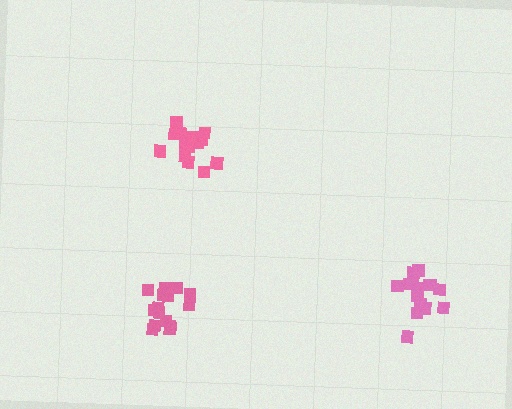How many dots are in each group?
Group 1: 15 dots, Group 2: 16 dots, Group 3: 16 dots (47 total).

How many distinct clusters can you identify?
There are 3 distinct clusters.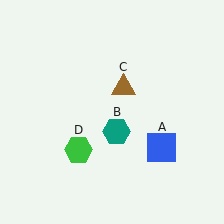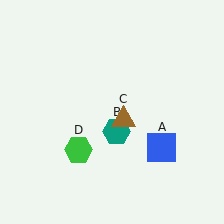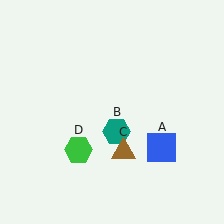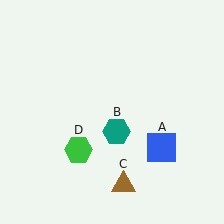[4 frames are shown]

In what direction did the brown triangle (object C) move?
The brown triangle (object C) moved down.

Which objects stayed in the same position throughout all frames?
Blue square (object A) and teal hexagon (object B) and green hexagon (object D) remained stationary.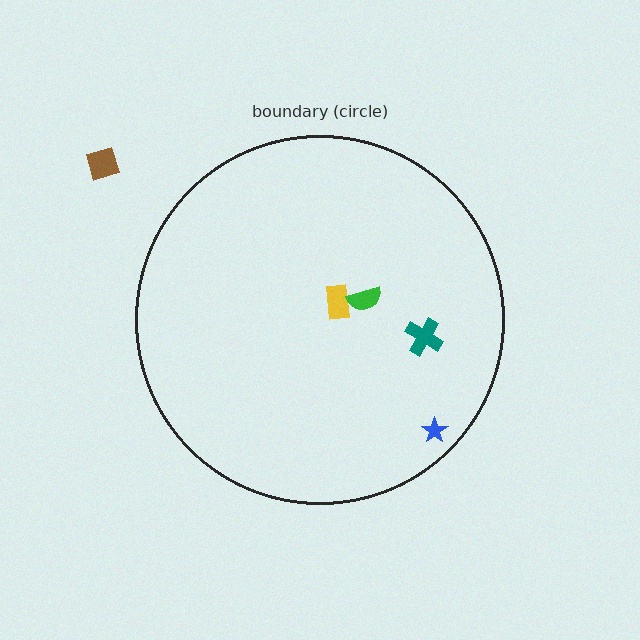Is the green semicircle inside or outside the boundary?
Inside.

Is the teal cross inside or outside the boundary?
Inside.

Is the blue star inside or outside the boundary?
Inside.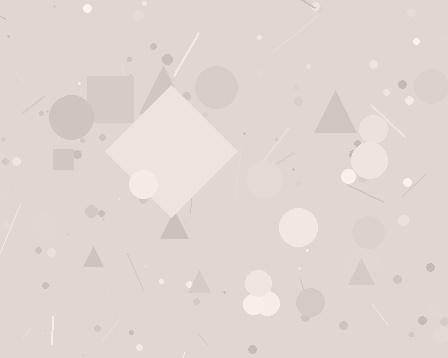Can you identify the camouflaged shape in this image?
The camouflaged shape is a diamond.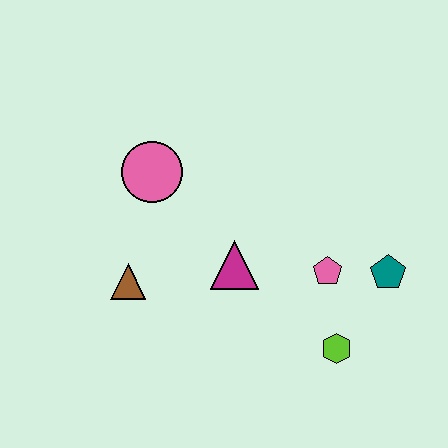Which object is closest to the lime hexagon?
The pink pentagon is closest to the lime hexagon.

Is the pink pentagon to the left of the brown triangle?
No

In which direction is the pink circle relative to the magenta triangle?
The pink circle is above the magenta triangle.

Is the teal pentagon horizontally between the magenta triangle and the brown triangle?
No